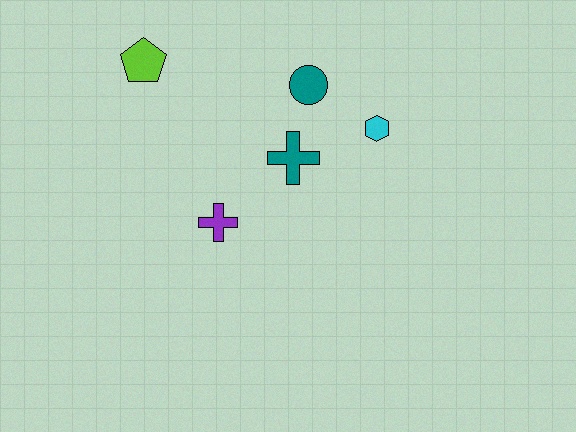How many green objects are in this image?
There are no green objects.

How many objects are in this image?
There are 5 objects.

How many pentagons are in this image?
There is 1 pentagon.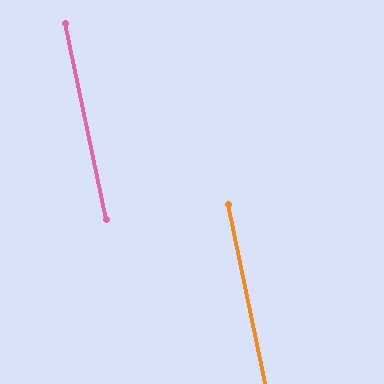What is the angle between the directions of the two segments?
Approximately 0 degrees.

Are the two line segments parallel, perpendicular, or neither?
Parallel — their directions differ by only 0.1°.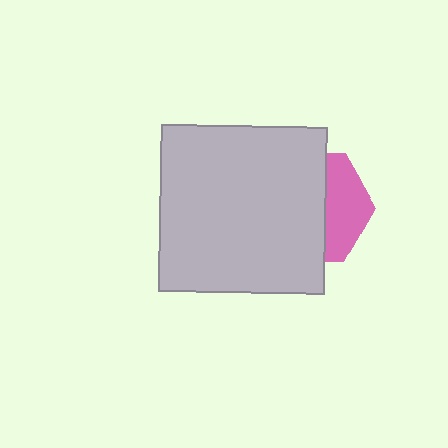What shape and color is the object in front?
The object in front is a light gray square.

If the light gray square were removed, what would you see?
You would see the complete pink hexagon.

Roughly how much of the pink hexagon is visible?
A small part of it is visible (roughly 37%).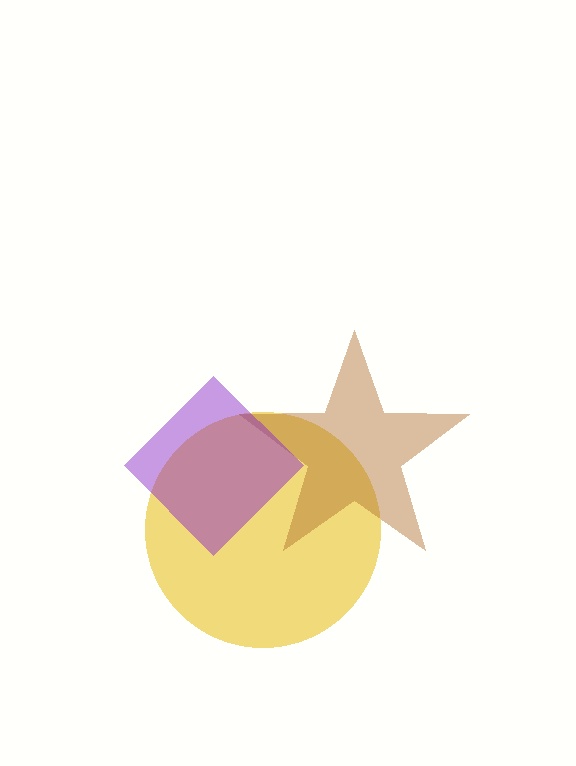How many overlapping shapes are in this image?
There are 3 overlapping shapes in the image.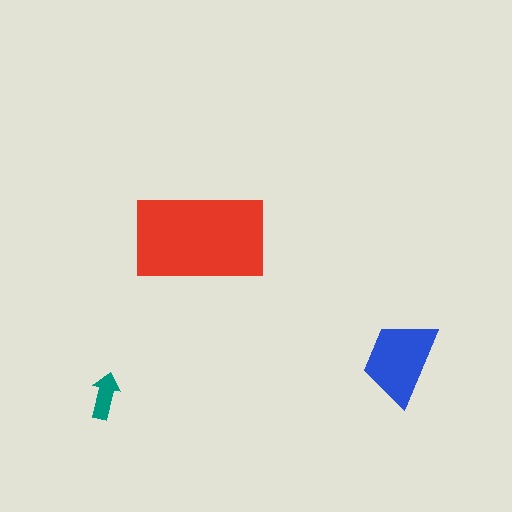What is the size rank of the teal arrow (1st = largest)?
3rd.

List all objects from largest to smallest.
The red rectangle, the blue trapezoid, the teal arrow.